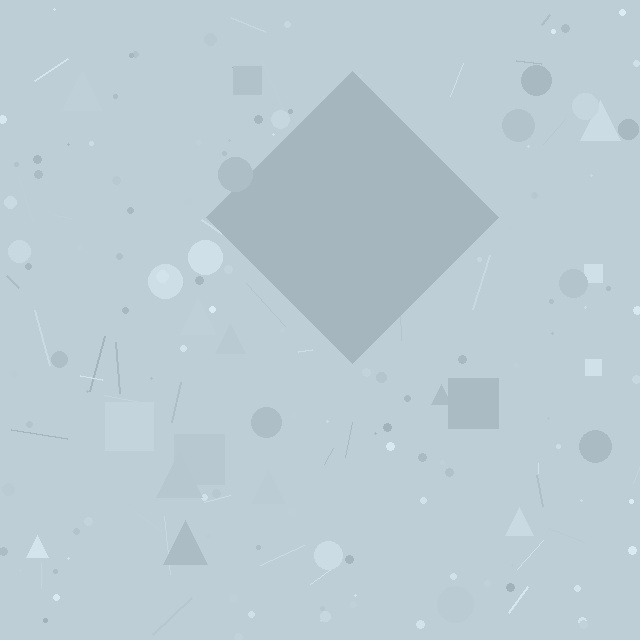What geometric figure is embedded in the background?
A diamond is embedded in the background.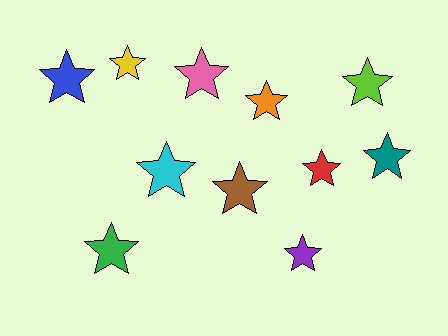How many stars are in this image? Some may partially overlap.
There are 11 stars.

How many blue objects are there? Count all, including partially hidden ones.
There is 1 blue object.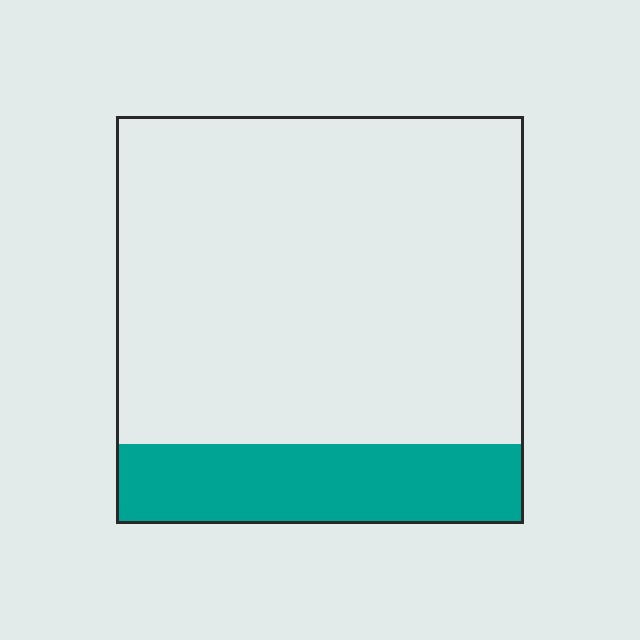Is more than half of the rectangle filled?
No.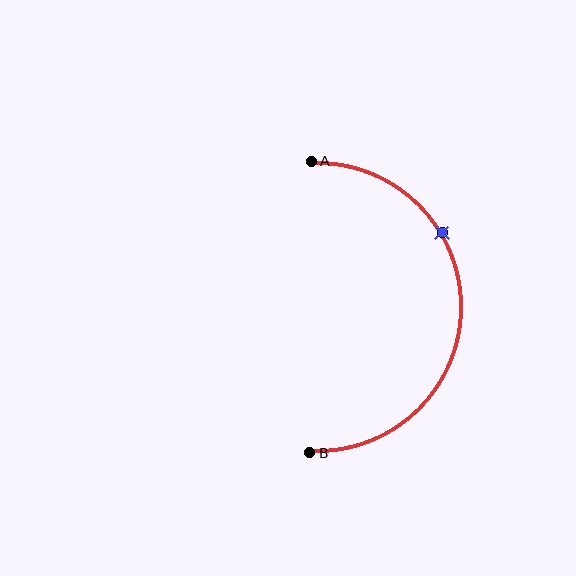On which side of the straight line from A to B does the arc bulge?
The arc bulges to the right of the straight line connecting A and B.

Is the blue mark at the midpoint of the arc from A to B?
No. The blue mark lies on the arc but is closer to endpoint A. The arc midpoint would be at the point on the curve equidistant along the arc from both A and B.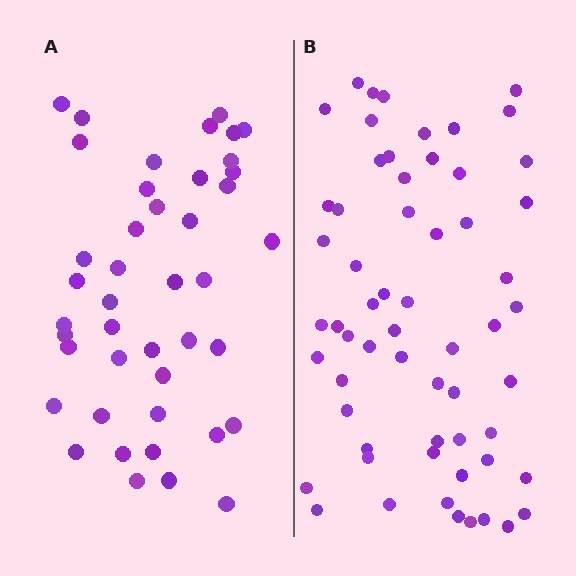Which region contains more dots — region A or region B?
Region B (the right region) has more dots.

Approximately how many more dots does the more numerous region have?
Region B has approximately 15 more dots than region A.